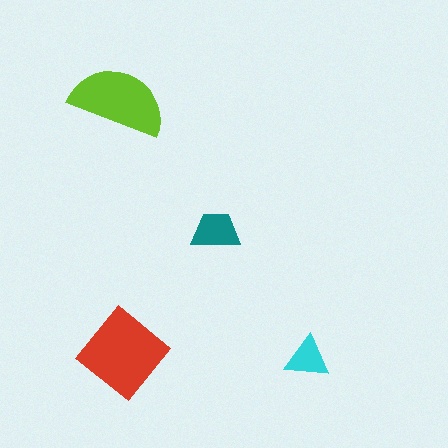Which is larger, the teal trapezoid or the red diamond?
The red diamond.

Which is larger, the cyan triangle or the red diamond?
The red diamond.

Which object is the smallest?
The cyan triangle.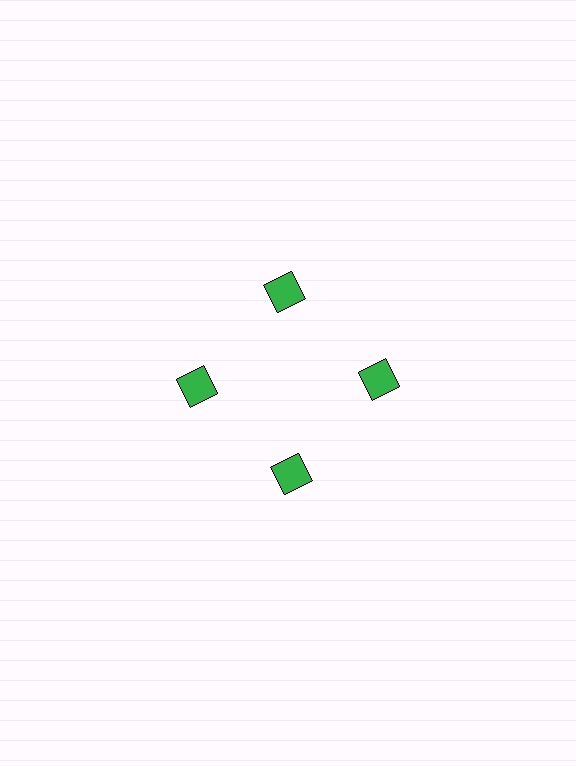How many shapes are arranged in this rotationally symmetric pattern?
There are 4 shapes, arranged in 4 groups of 1.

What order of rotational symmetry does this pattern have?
This pattern has 4-fold rotational symmetry.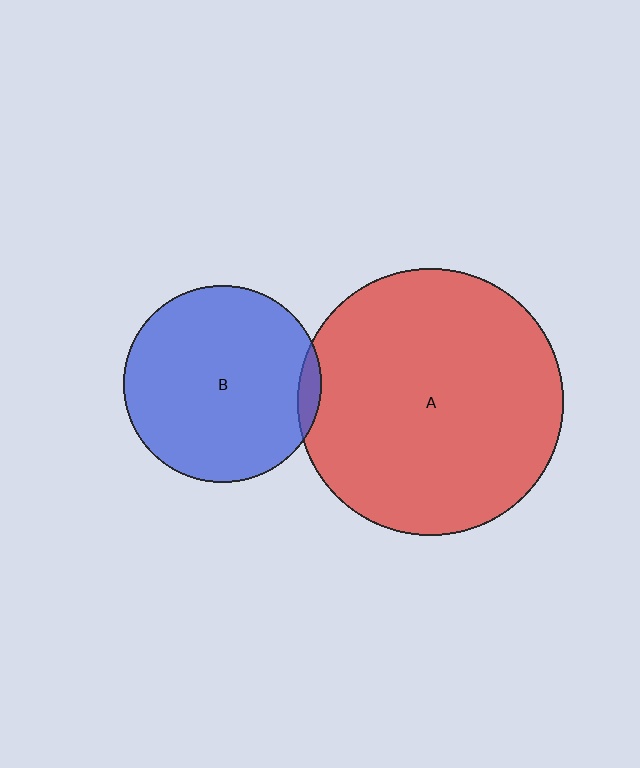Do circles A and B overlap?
Yes.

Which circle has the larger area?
Circle A (red).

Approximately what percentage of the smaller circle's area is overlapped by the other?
Approximately 5%.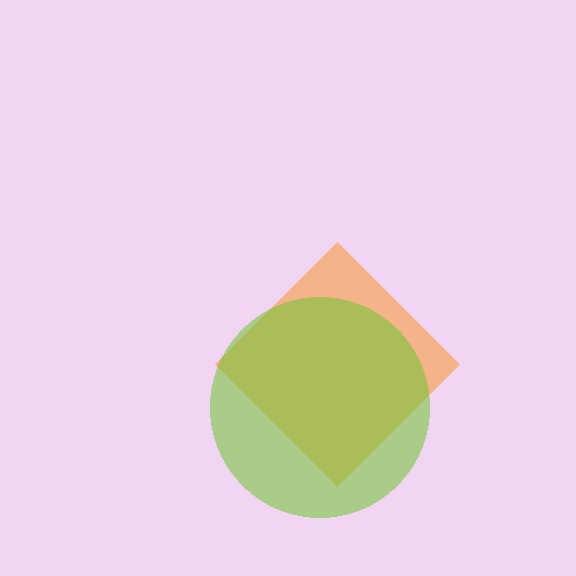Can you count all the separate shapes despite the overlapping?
Yes, there are 2 separate shapes.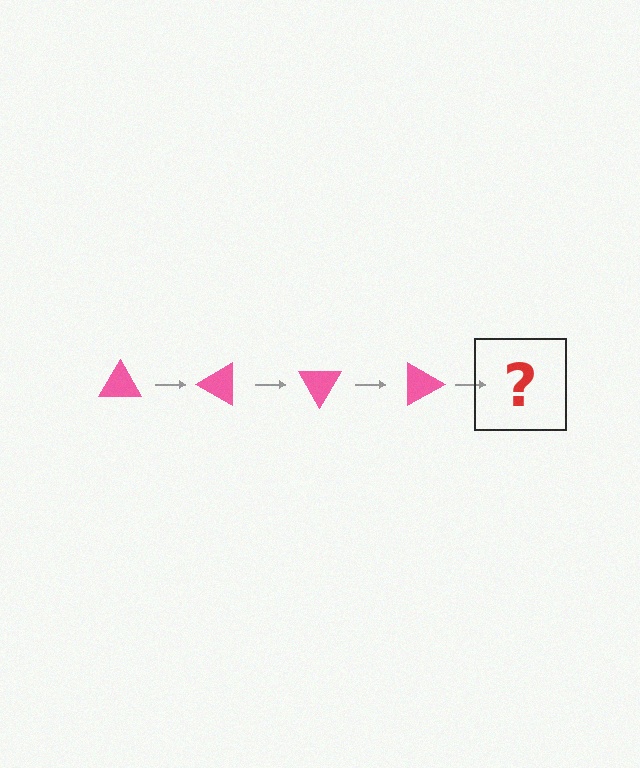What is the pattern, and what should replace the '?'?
The pattern is that the triangle rotates 30 degrees each step. The '?' should be a pink triangle rotated 120 degrees.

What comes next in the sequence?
The next element should be a pink triangle rotated 120 degrees.